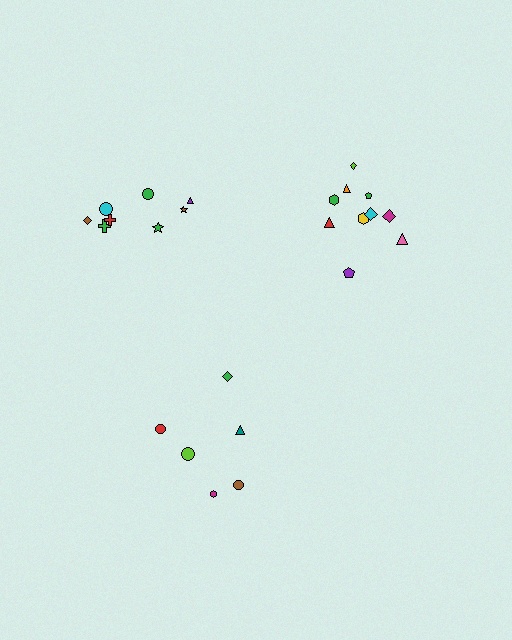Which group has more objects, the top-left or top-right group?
The top-right group.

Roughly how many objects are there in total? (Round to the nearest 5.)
Roughly 25 objects in total.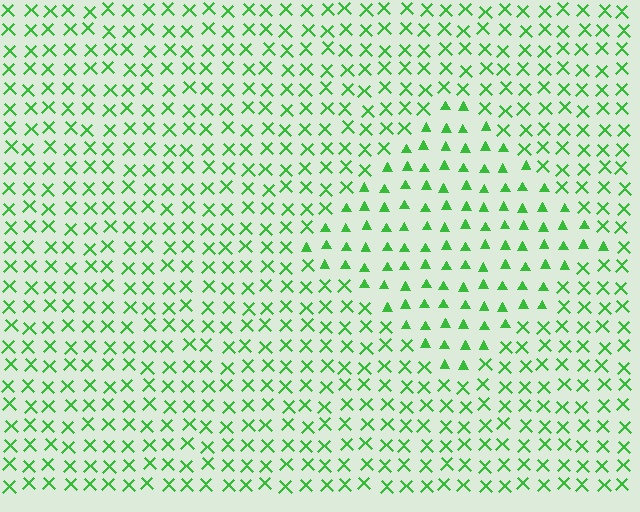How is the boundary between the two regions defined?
The boundary is defined by a change in element shape: triangles inside vs. X marks outside. All elements share the same color and spacing.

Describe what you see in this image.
The image is filled with small green elements arranged in a uniform grid. A diamond-shaped region contains triangles, while the surrounding area contains X marks. The boundary is defined purely by the change in element shape.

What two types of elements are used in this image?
The image uses triangles inside the diamond region and X marks outside it.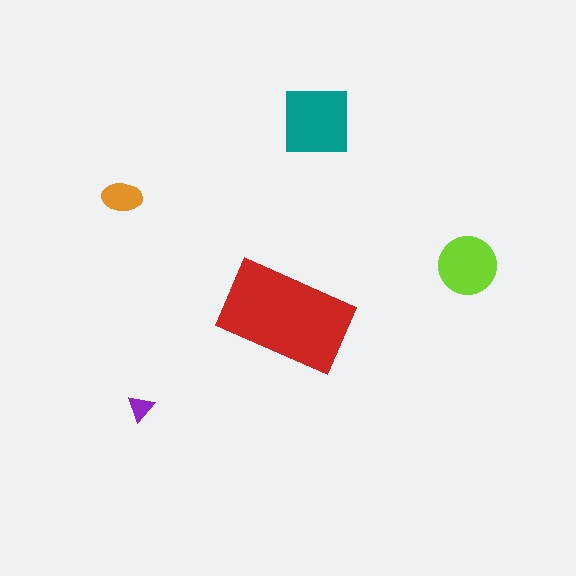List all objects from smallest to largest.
The purple triangle, the orange ellipse, the lime circle, the teal square, the red rectangle.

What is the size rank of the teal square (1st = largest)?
2nd.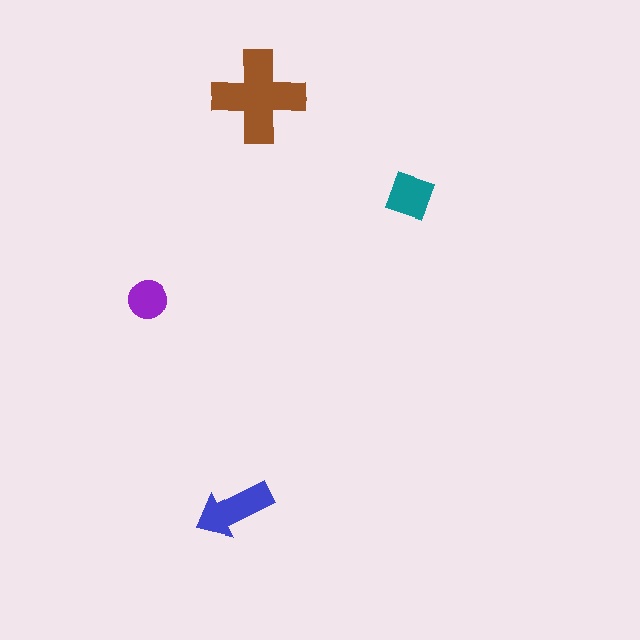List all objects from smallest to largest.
The purple circle, the teal diamond, the blue arrow, the brown cross.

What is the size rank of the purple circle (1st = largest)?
4th.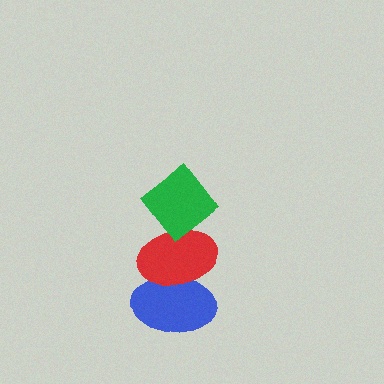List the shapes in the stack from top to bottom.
From top to bottom: the green diamond, the red ellipse, the blue ellipse.